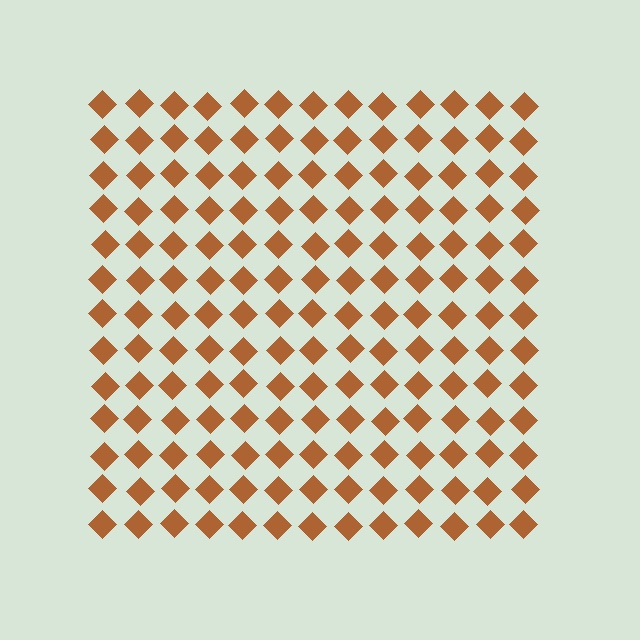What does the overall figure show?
The overall figure shows a square.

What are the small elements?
The small elements are diamonds.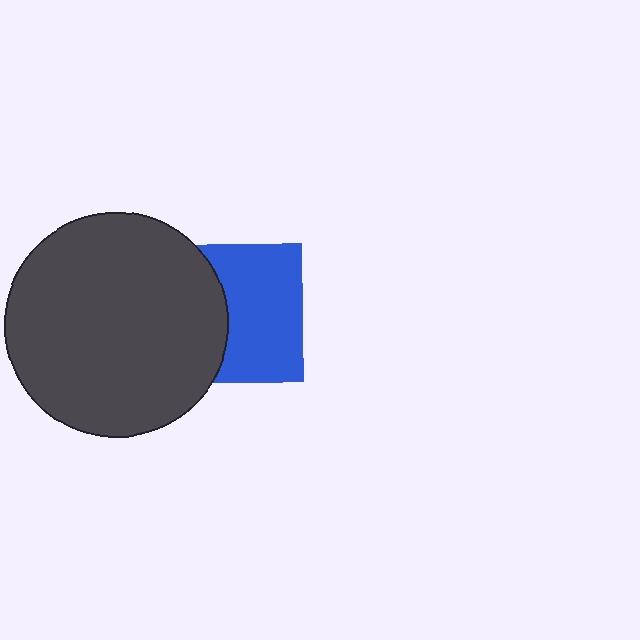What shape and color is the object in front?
The object in front is a dark gray circle.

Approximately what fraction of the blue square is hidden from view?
Roughly 40% of the blue square is hidden behind the dark gray circle.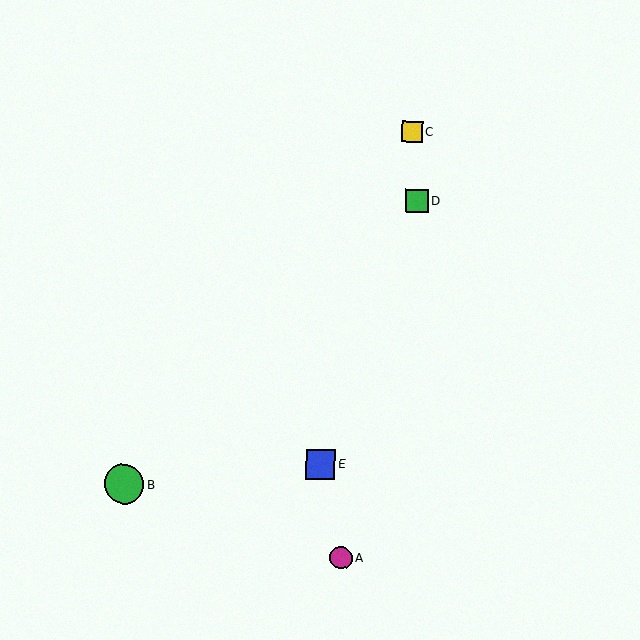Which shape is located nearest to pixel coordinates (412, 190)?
The green square (labeled D) at (417, 201) is nearest to that location.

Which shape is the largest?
The green circle (labeled B) is the largest.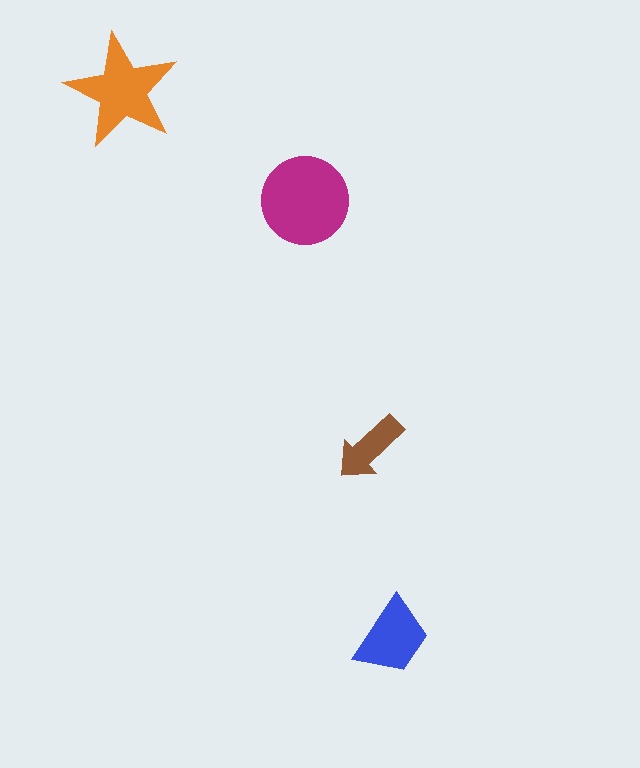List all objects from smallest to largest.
The brown arrow, the blue trapezoid, the orange star, the magenta circle.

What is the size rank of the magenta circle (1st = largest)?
1st.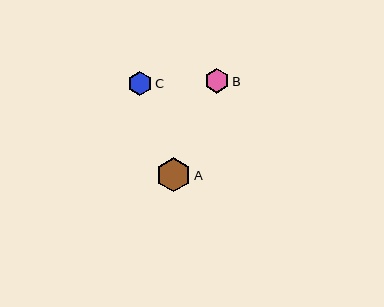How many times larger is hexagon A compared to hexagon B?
Hexagon A is approximately 1.4 times the size of hexagon B.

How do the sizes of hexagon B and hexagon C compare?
Hexagon B and hexagon C are approximately the same size.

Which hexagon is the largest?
Hexagon A is the largest with a size of approximately 34 pixels.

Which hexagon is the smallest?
Hexagon C is the smallest with a size of approximately 24 pixels.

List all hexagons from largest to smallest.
From largest to smallest: A, B, C.